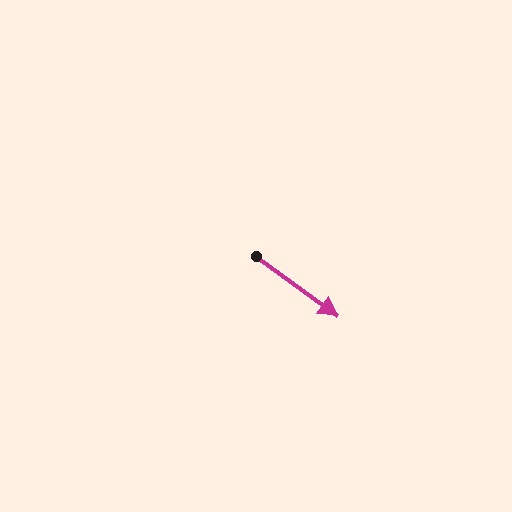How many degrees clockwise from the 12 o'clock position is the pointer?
Approximately 126 degrees.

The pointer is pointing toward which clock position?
Roughly 4 o'clock.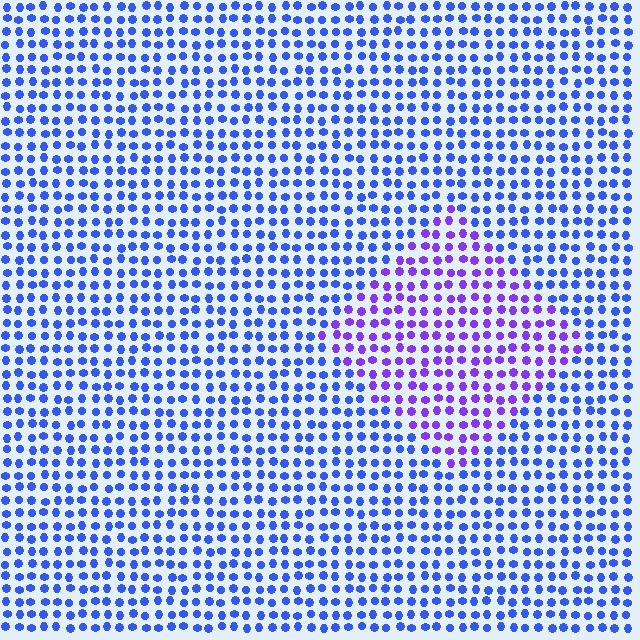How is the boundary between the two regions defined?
The boundary is defined purely by a slight shift in hue (about 39 degrees). Spacing, size, and orientation are identical on both sides.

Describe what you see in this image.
The image is filled with small blue elements in a uniform arrangement. A diamond-shaped region is visible where the elements are tinted to a slightly different hue, forming a subtle color boundary.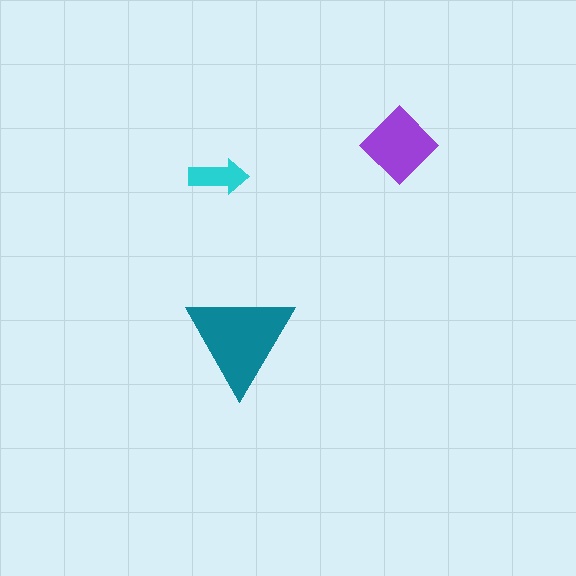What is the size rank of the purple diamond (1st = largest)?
2nd.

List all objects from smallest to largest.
The cyan arrow, the purple diamond, the teal triangle.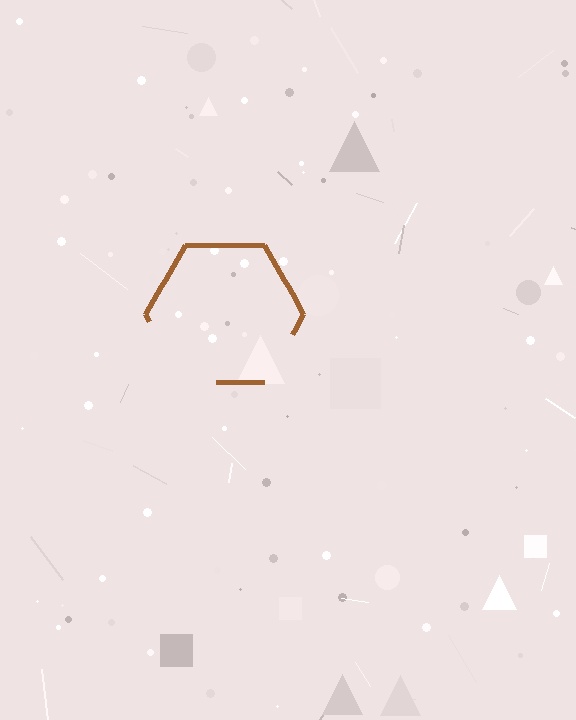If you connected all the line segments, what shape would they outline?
They would outline a hexagon.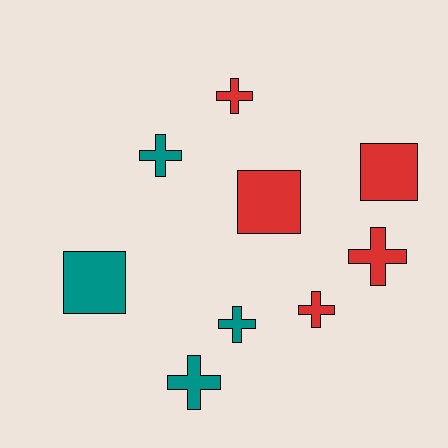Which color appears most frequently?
Red, with 5 objects.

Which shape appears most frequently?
Cross, with 6 objects.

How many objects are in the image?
There are 9 objects.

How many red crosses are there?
There are 3 red crosses.